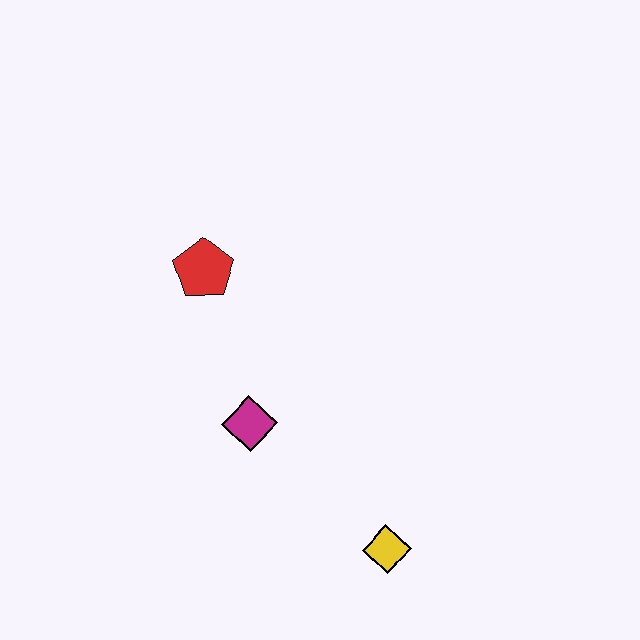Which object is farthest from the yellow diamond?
The red pentagon is farthest from the yellow diamond.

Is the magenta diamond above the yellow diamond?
Yes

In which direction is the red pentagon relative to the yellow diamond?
The red pentagon is above the yellow diamond.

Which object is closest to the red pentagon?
The magenta diamond is closest to the red pentagon.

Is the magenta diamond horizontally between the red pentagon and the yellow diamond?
Yes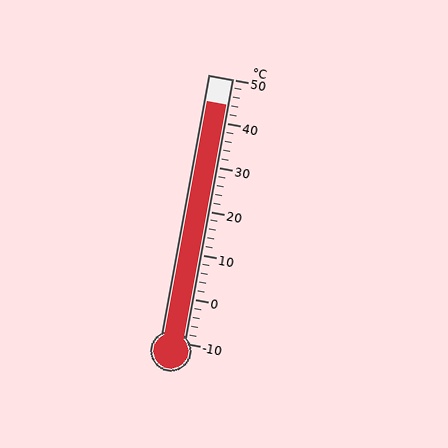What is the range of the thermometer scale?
The thermometer scale ranges from -10°C to 50°C.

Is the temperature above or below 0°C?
The temperature is above 0°C.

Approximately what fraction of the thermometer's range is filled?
The thermometer is filled to approximately 90% of its range.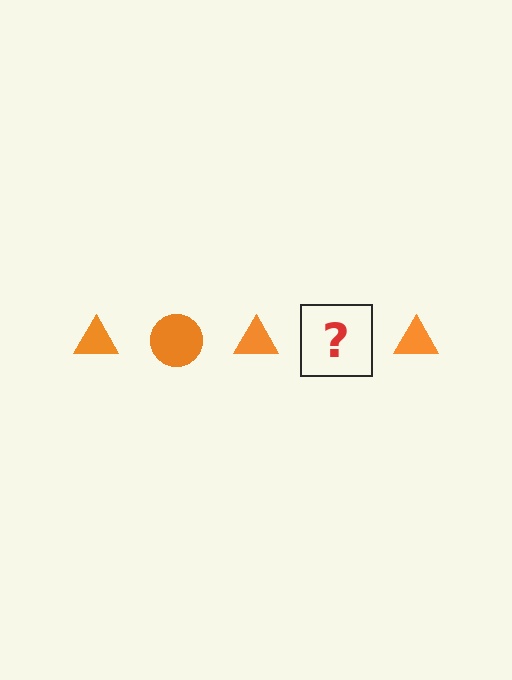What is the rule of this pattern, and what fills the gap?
The rule is that the pattern cycles through triangle, circle shapes in orange. The gap should be filled with an orange circle.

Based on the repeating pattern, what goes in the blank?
The blank should be an orange circle.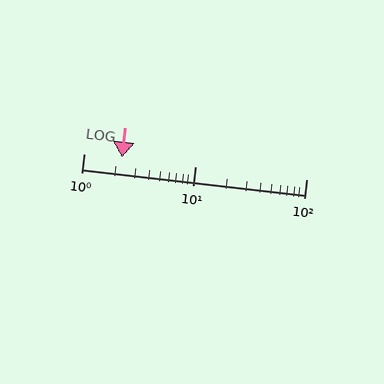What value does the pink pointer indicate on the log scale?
The pointer indicates approximately 2.2.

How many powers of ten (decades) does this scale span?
The scale spans 2 decades, from 1 to 100.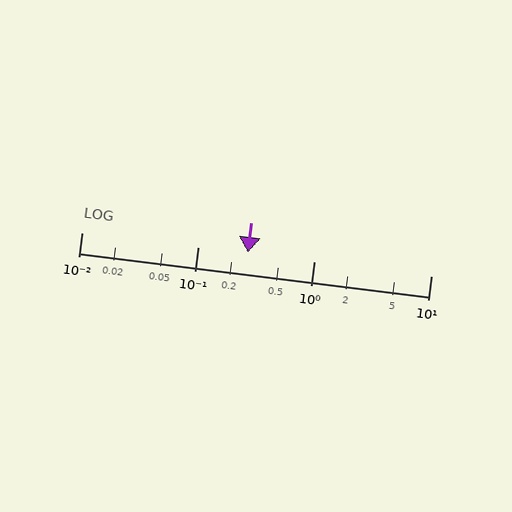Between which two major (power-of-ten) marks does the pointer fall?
The pointer is between 0.1 and 1.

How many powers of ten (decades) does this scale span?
The scale spans 3 decades, from 0.01 to 10.